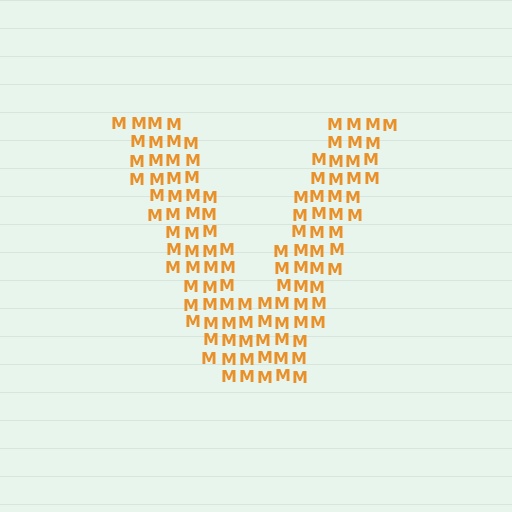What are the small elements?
The small elements are letter M's.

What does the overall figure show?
The overall figure shows the letter V.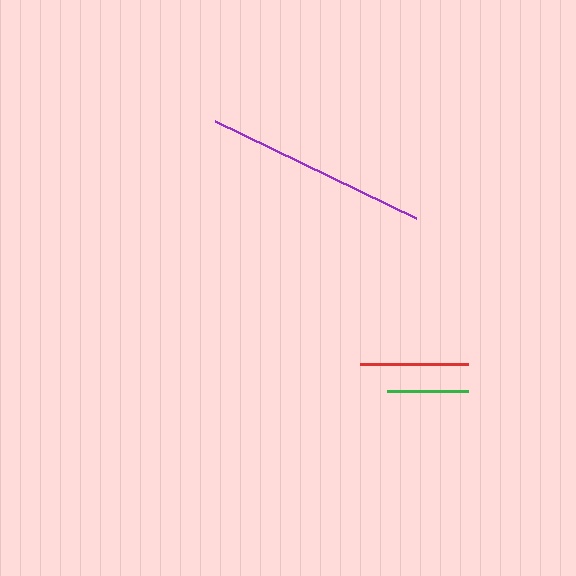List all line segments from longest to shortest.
From longest to shortest: purple, red, green.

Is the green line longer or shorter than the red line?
The red line is longer than the green line.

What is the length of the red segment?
The red segment is approximately 108 pixels long.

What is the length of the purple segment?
The purple segment is approximately 223 pixels long.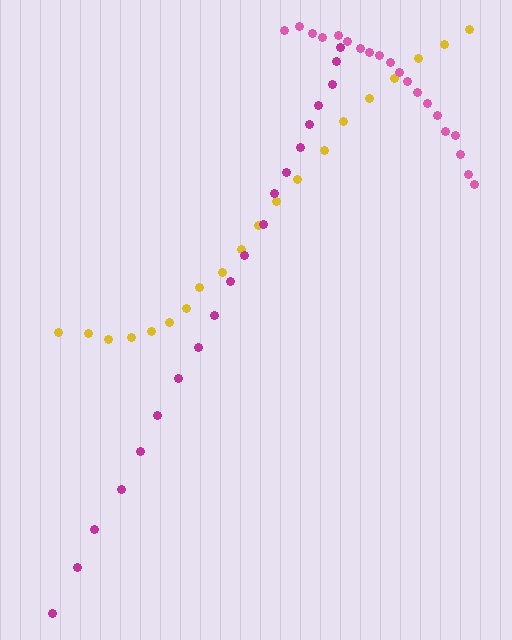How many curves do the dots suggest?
There are 3 distinct paths.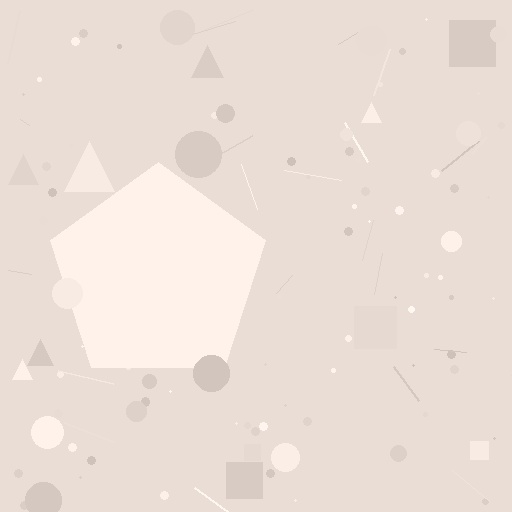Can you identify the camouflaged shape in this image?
The camouflaged shape is a pentagon.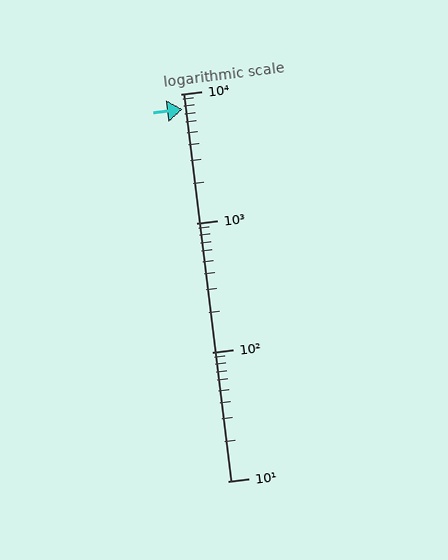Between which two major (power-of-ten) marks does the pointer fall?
The pointer is between 1000 and 10000.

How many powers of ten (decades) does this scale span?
The scale spans 3 decades, from 10 to 10000.